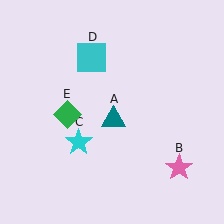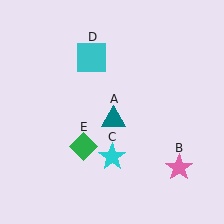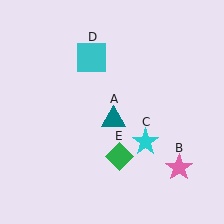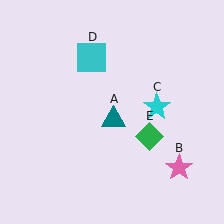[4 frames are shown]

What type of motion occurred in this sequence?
The cyan star (object C), green diamond (object E) rotated counterclockwise around the center of the scene.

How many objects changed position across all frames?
2 objects changed position: cyan star (object C), green diamond (object E).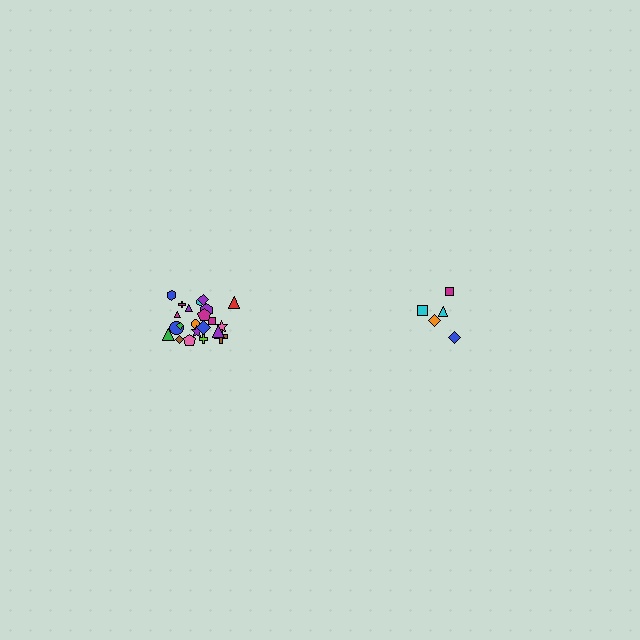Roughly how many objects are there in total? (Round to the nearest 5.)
Roughly 25 objects in total.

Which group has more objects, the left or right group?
The left group.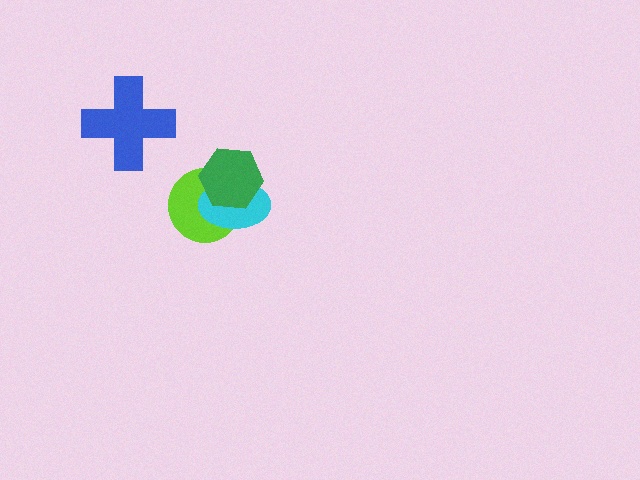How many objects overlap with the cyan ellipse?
2 objects overlap with the cyan ellipse.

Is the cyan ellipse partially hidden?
Yes, it is partially covered by another shape.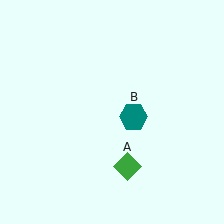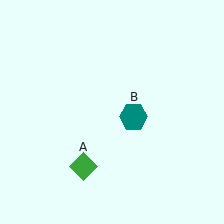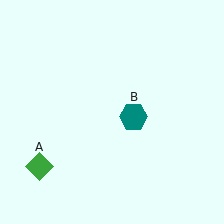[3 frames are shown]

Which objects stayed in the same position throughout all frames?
Teal hexagon (object B) remained stationary.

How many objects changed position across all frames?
1 object changed position: green diamond (object A).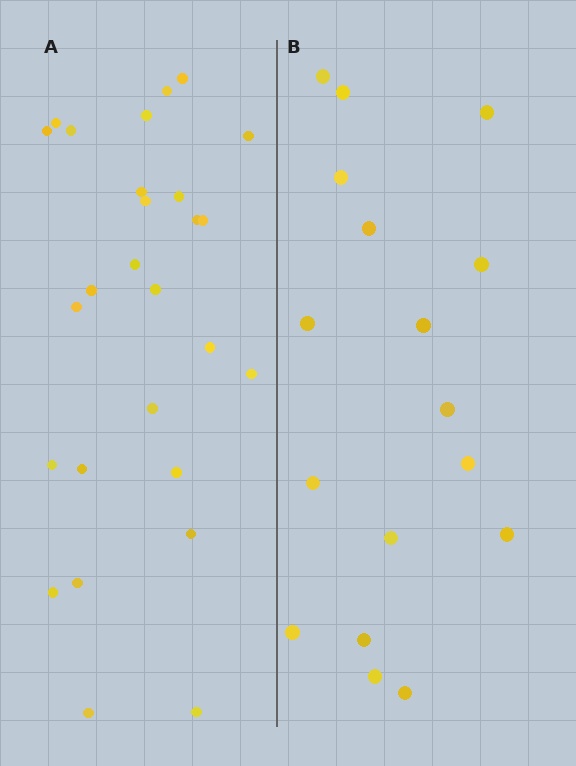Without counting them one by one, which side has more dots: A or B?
Region A (the left region) has more dots.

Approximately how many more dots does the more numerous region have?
Region A has roughly 10 or so more dots than region B.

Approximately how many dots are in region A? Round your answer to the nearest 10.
About 30 dots. (The exact count is 27, which rounds to 30.)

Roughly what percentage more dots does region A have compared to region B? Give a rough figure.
About 60% more.